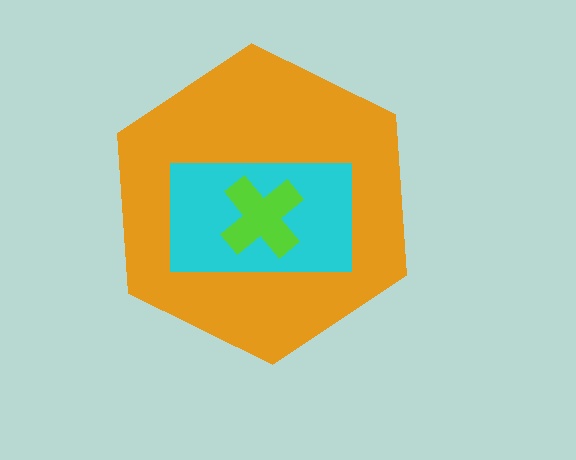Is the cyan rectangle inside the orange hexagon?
Yes.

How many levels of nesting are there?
3.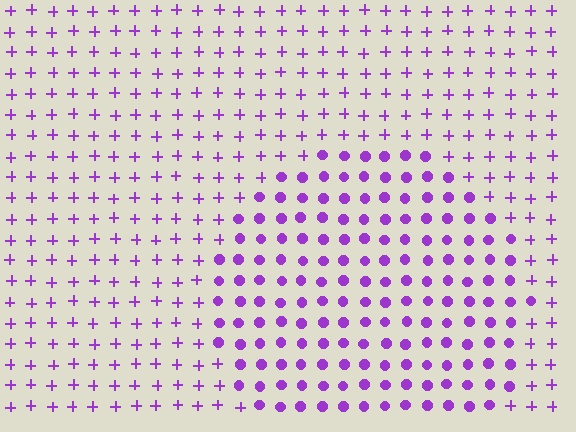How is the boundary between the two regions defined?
The boundary is defined by a change in element shape: circles inside vs. plus signs outside. All elements share the same color and spacing.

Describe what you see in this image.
The image is filled with small purple elements arranged in a uniform grid. A circle-shaped region contains circles, while the surrounding area contains plus signs. The boundary is defined purely by the change in element shape.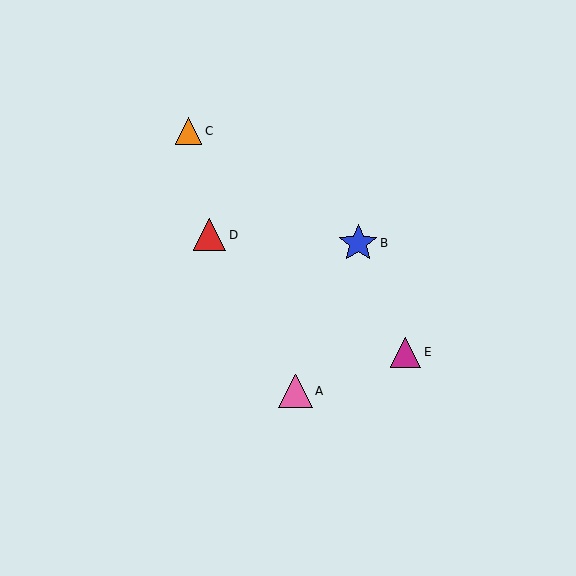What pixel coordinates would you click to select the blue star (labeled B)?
Click at (358, 243) to select the blue star B.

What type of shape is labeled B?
Shape B is a blue star.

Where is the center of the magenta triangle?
The center of the magenta triangle is at (406, 352).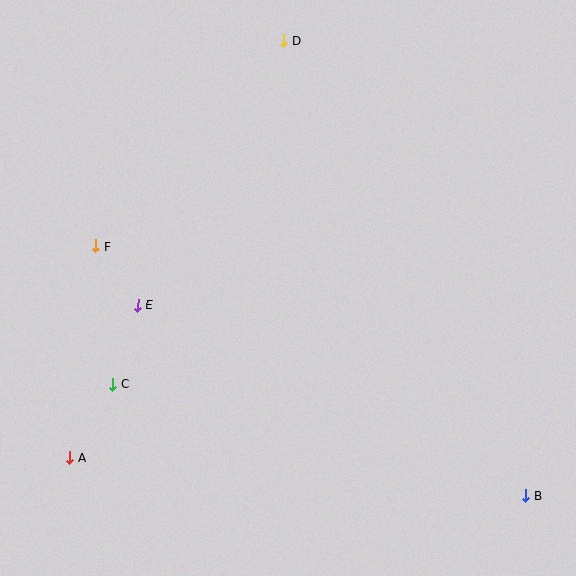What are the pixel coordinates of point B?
Point B is at (526, 496).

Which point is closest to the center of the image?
Point E at (138, 305) is closest to the center.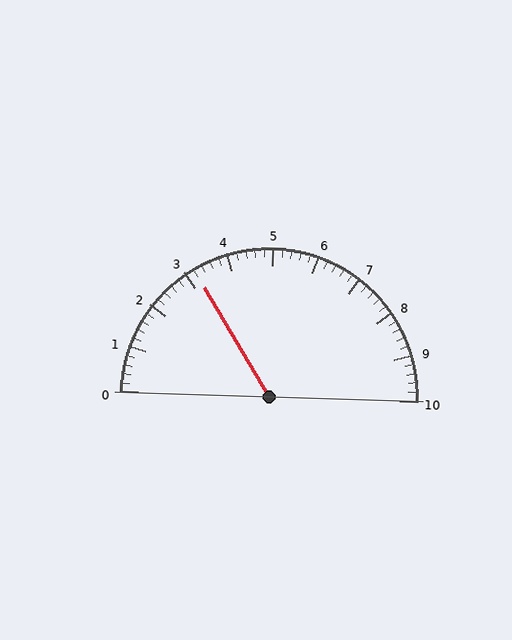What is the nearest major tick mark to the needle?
The nearest major tick mark is 3.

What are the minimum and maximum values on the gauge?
The gauge ranges from 0 to 10.